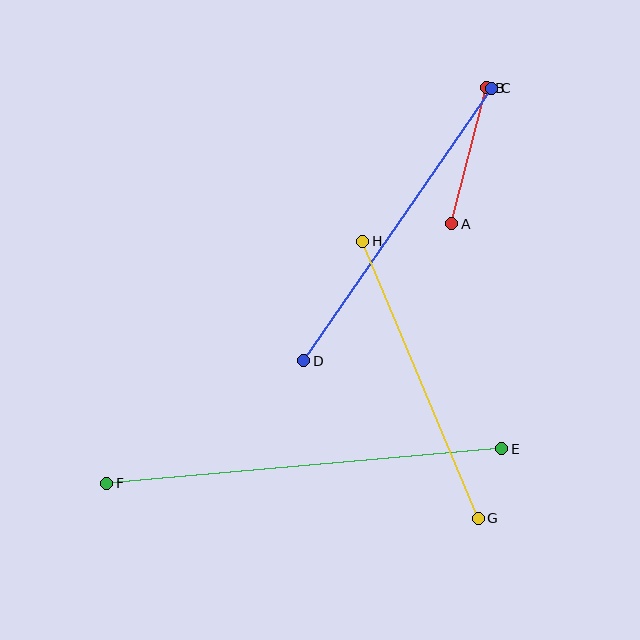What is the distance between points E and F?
The distance is approximately 396 pixels.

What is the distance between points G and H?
The distance is approximately 300 pixels.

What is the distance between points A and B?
The distance is approximately 140 pixels.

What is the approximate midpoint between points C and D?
The midpoint is at approximately (398, 225) pixels.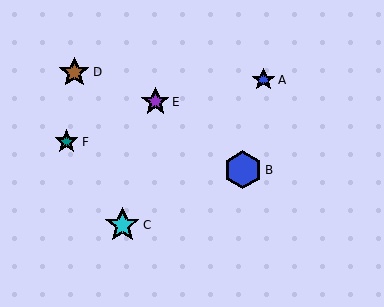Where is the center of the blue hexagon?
The center of the blue hexagon is at (243, 170).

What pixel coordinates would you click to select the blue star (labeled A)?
Click at (264, 80) to select the blue star A.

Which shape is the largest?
The blue hexagon (labeled B) is the largest.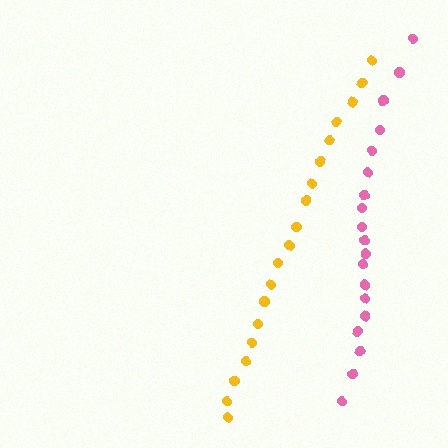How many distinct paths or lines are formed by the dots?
There are 2 distinct paths.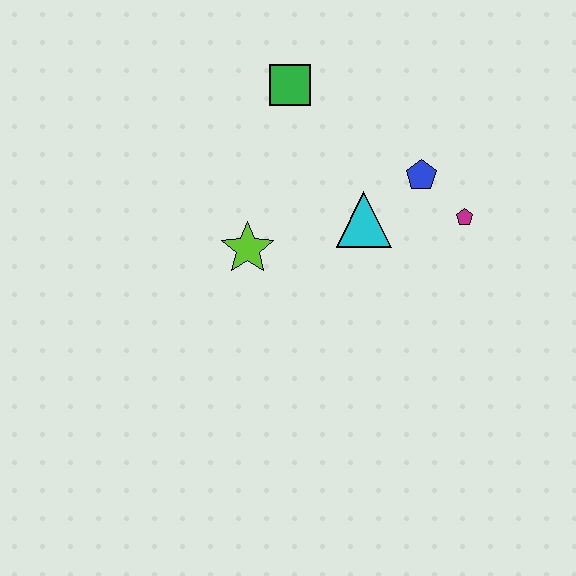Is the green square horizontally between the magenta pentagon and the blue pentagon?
No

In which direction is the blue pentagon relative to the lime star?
The blue pentagon is to the right of the lime star.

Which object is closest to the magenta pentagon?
The blue pentagon is closest to the magenta pentagon.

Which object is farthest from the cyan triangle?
The green square is farthest from the cyan triangle.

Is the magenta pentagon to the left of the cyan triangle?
No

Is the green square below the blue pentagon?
No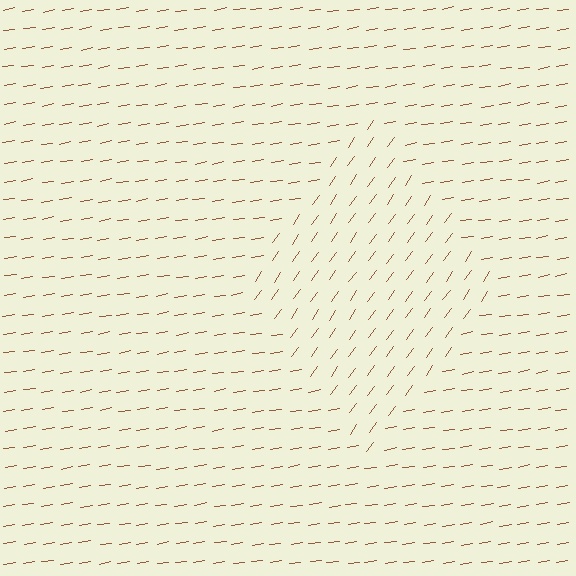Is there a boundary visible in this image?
Yes, there is a texture boundary formed by a change in line orientation.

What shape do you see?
I see a diamond.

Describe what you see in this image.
The image is filled with small brown line segments. A diamond region in the image has lines oriented differently from the surrounding lines, creating a visible texture boundary.